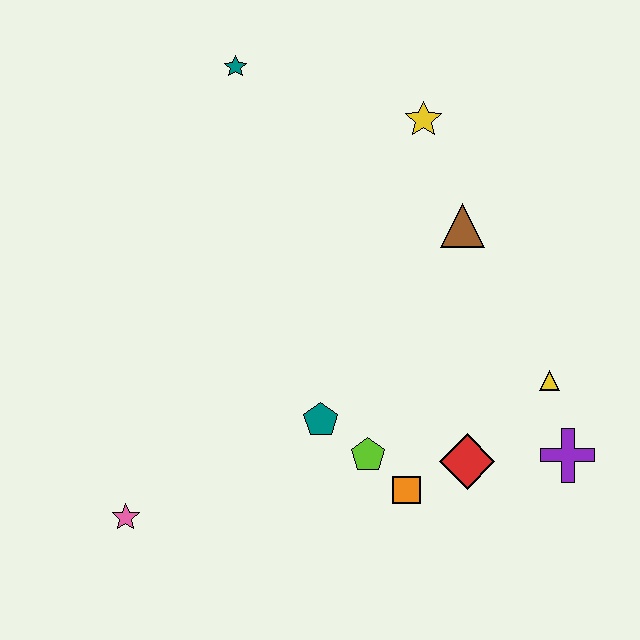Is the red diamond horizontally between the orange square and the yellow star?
No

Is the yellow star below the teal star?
Yes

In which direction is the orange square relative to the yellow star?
The orange square is below the yellow star.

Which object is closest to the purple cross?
The yellow triangle is closest to the purple cross.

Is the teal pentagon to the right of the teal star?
Yes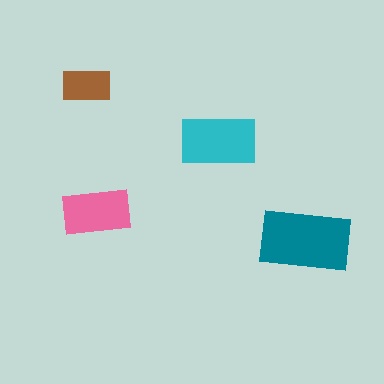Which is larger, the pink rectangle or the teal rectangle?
The teal one.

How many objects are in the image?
There are 4 objects in the image.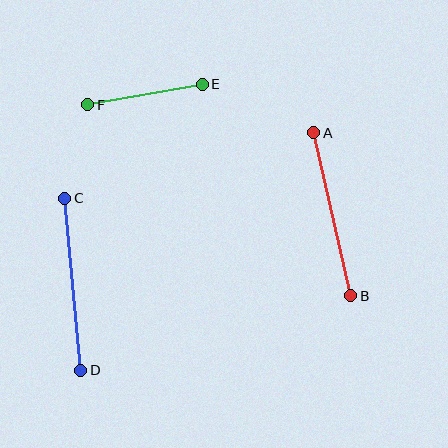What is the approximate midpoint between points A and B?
The midpoint is at approximately (332, 214) pixels.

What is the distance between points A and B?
The distance is approximately 167 pixels.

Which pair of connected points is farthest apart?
Points C and D are farthest apart.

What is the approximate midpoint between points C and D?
The midpoint is at approximately (73, 284) pixels.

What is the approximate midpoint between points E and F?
The midpoint is at approximately (145, 95) pixels.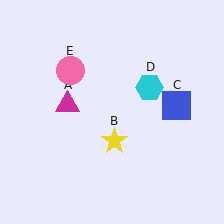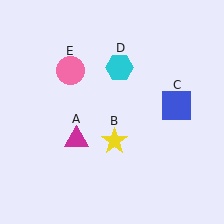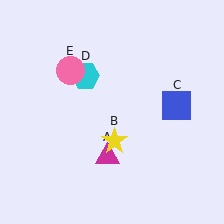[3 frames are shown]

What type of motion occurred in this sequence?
The magenta triangle (object A), cyan hexagon (object D) rotated counterclockwise around the center of the scene.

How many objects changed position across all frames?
2 objects changed position: magenta triangle (object A), cyan hexagon (object D).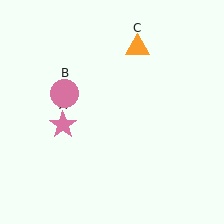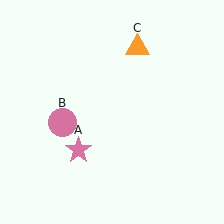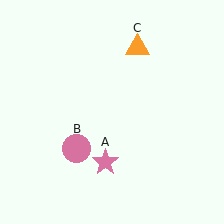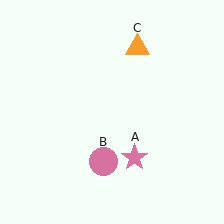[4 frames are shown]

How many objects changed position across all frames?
2 objects changed position: pink star (object A), pink circle (object B).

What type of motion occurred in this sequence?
The pink star (object A), pink circle (object B) rotated counterclockwise around the center of the scene.